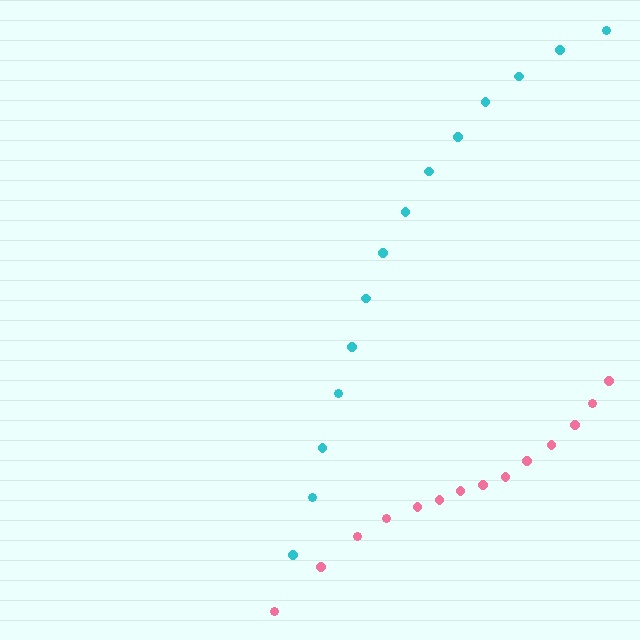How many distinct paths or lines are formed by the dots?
There are 2 distinct paths.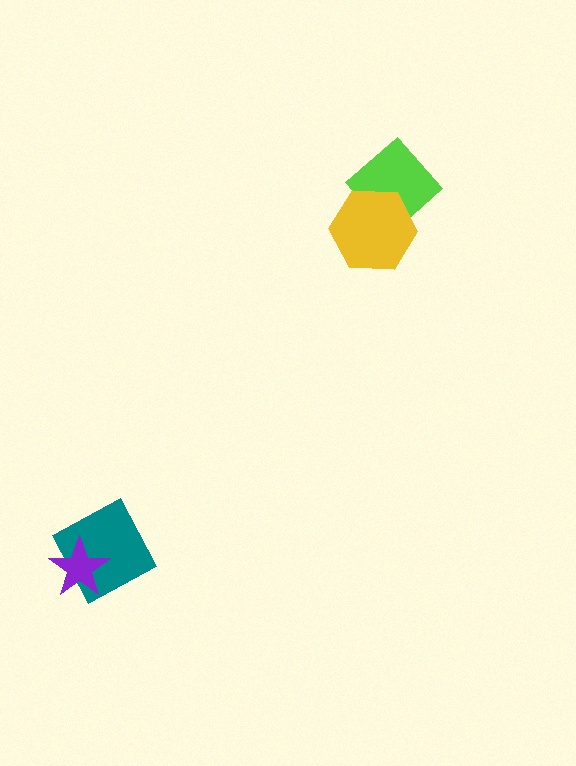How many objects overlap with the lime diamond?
1 object overlaps with the lime diamond.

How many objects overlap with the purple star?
1 object overlaps with the purple star.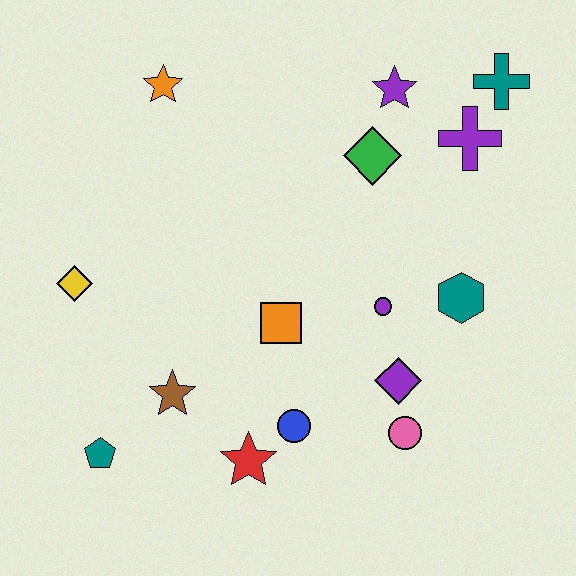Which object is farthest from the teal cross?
The teal pentagon is farthest from the teal cross.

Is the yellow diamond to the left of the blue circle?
Yes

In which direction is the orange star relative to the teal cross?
The orange star is to the left of the teal cross.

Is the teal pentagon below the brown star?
Yes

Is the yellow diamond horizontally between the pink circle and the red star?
No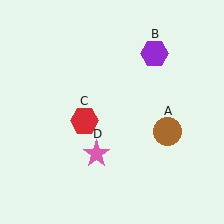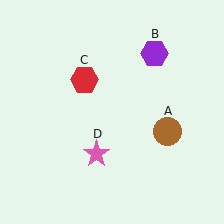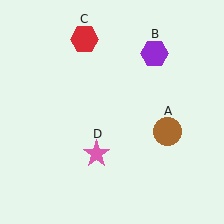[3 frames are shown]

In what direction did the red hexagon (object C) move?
The red hexagon (object C) moved up.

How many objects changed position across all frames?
1 object changed position: red hexagon (object C).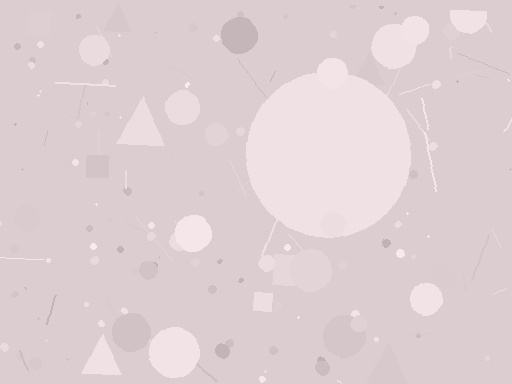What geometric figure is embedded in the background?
A circle is embedded in the background.